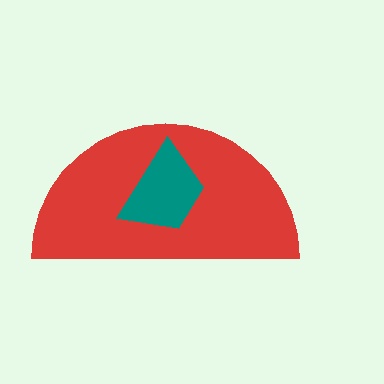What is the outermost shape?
The red semicircle.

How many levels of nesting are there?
2.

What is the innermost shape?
The teal trapezoid.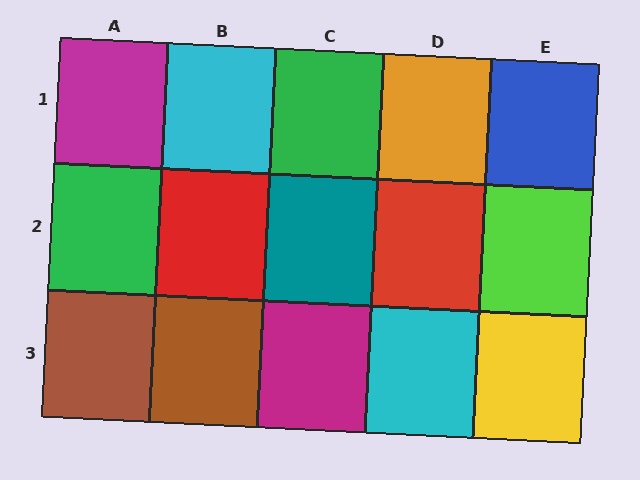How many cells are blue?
1 cell is blue.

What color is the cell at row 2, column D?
Red.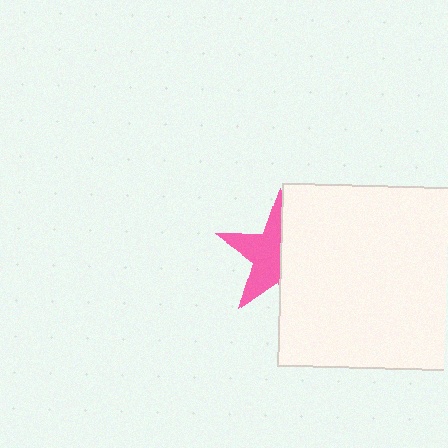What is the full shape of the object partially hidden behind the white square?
The partially hidden object is a pink star.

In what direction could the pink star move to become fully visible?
The pink star could move left. That would shift it out from behind the white square entirely.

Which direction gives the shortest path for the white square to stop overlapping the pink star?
Moving right gives the shortest separation.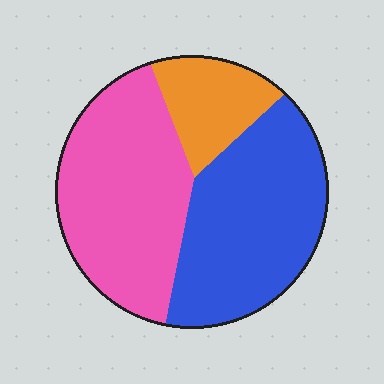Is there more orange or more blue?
Blue.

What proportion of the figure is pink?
Pink takes up about two fifths (2/5) of the figure.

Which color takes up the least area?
Orange, at roughly 15%.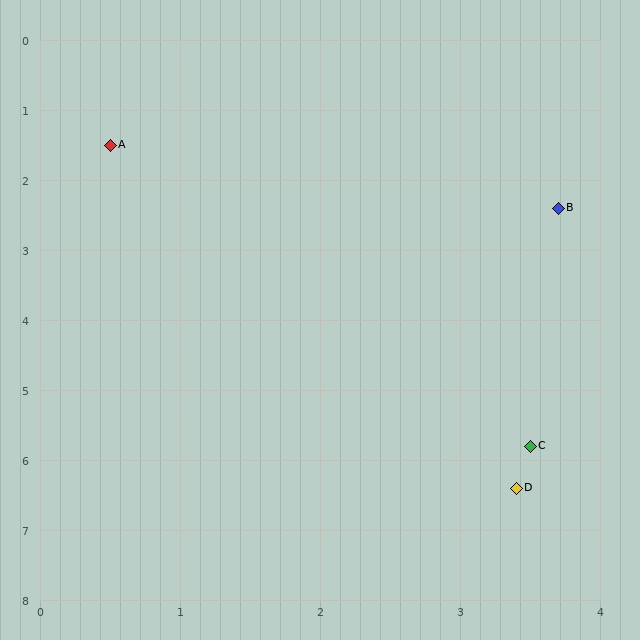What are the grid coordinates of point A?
Point A is at approximately (0.5, 1.5).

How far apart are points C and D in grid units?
Points C and D are about 0.6 grid units apart.